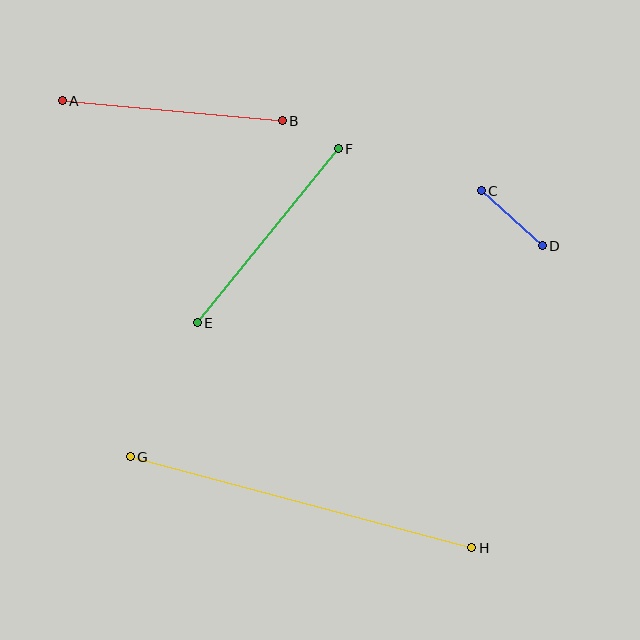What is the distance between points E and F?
The distance is approximately 224 pixels.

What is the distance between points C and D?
The distance is approximately 82 pixels.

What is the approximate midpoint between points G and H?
The midpoint is at approximately (301, 502) pixels.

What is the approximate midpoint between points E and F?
The midpoint is at approximately (268, 236) pixels.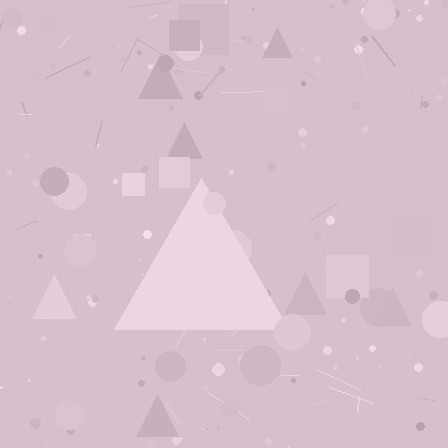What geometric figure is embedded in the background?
A triangle is embedded in the background.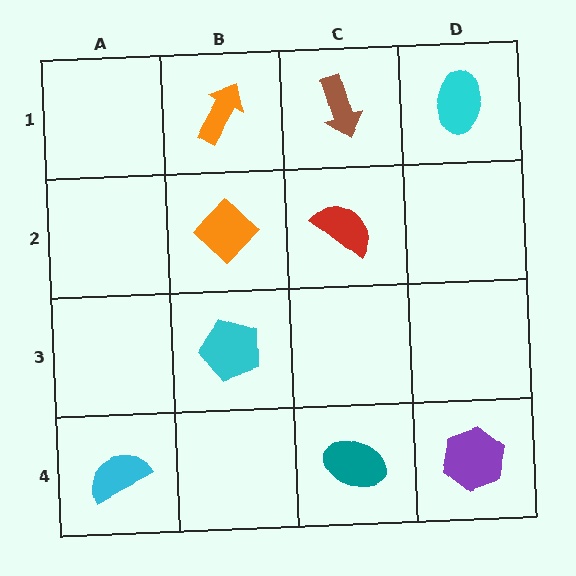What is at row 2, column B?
An orange diamond.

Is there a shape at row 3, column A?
No, that cell is empty.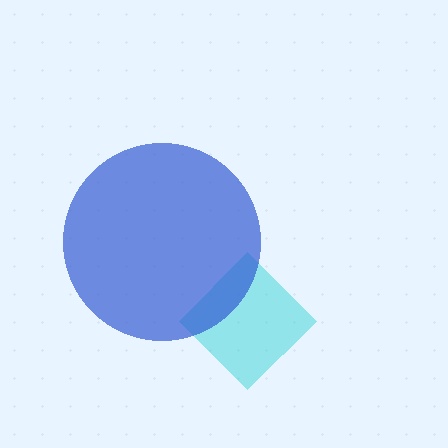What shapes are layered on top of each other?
The layered shapes are: a cyan diamond, a blue circle.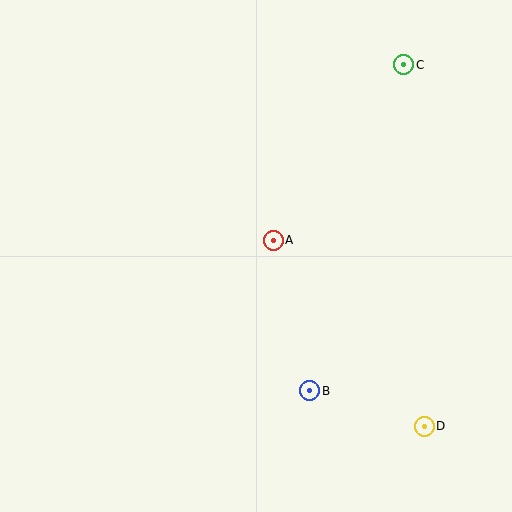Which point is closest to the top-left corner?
Point A is closest to the top-left corner.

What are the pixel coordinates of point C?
Point C is at (404, 65).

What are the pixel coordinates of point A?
Point A is at (273, 240).